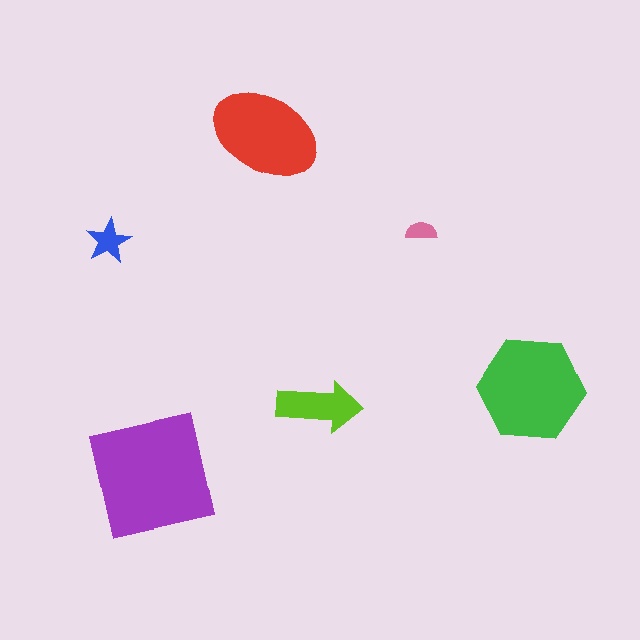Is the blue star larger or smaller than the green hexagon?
Smaller.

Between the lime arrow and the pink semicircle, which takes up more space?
The lime arrow.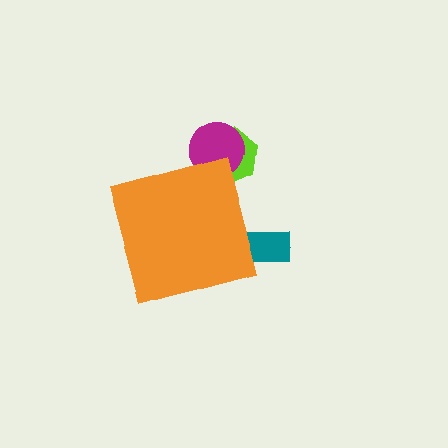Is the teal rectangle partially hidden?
Yes, the teal rectangle is partially hidden behind the orange square.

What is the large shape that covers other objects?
An orange square.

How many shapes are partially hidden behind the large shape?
3 shapes are partially hidden.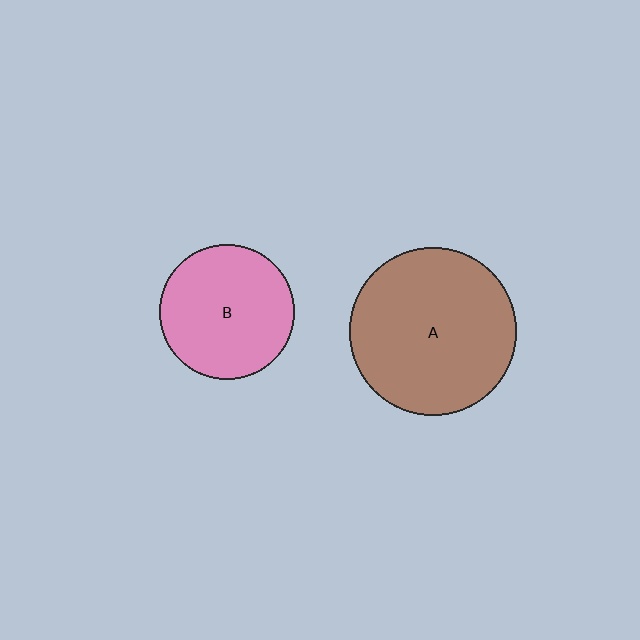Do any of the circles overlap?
No, none of the circles overlap.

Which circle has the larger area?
Circle A (brown).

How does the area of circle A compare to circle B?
Approximately 1.5 times.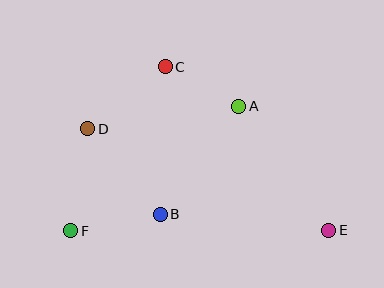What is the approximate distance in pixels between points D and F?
The distance between D and F is approximately 104 pixels.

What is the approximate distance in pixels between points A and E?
The distance between A and E is approximately 153 pixels.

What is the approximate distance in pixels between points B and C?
The distance between B and C is approximately 148 pixels.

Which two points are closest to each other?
Points A and C are closest to each other.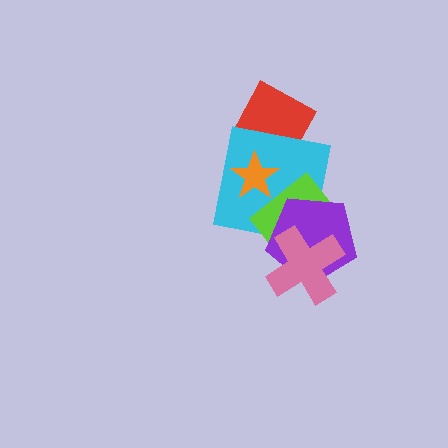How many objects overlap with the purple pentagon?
3 objects overlap with the purple pentagon.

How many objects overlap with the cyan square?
4 objects overlap with the cyan square.